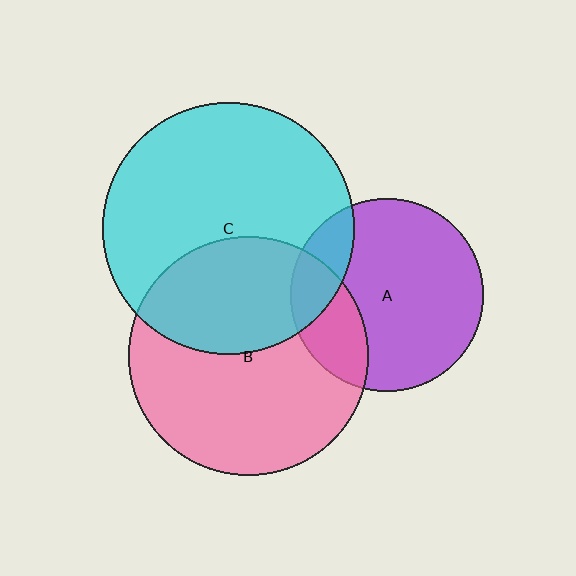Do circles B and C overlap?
Yes.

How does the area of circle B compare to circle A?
Approximately 1.5 times.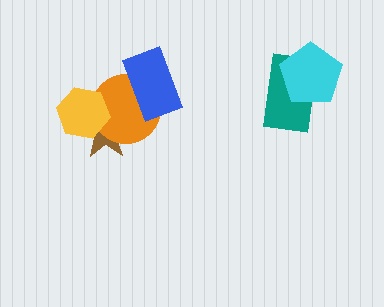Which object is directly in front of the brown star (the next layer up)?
The orange circle is directly in front of the brown star.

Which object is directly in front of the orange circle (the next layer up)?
The yellow hexagon is directly in front of the orange circle.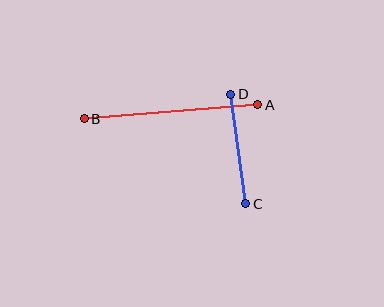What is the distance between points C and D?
The distance is approximately 111 pixels.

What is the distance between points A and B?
The distance is approximately 174 pixels.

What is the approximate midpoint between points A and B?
The midpoint is at approximately (171, 112) pixels.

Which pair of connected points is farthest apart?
Points A and B are farthest apart.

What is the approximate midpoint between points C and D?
The midpoint is at approximately (238, 149) pixels.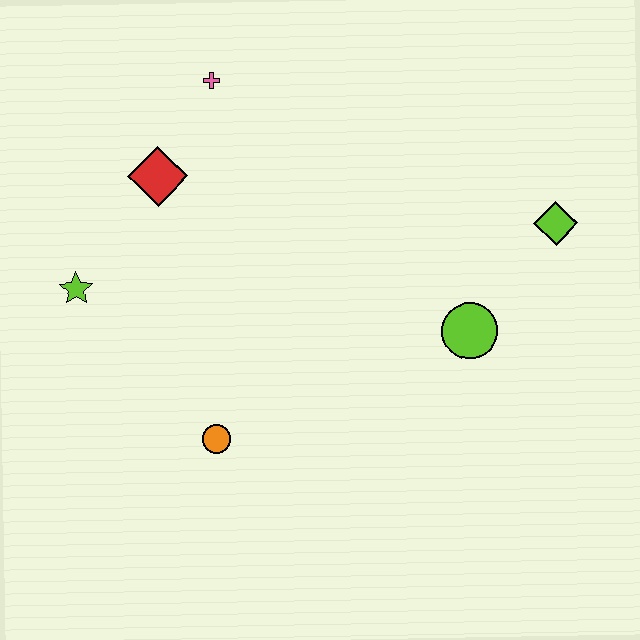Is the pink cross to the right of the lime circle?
No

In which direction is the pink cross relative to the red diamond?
The pink cross is above the red diamond.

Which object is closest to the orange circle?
The lime star is closest to the orange circle.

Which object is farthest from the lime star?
The lime diamond is farthest from the lime star.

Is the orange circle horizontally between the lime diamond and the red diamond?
Yes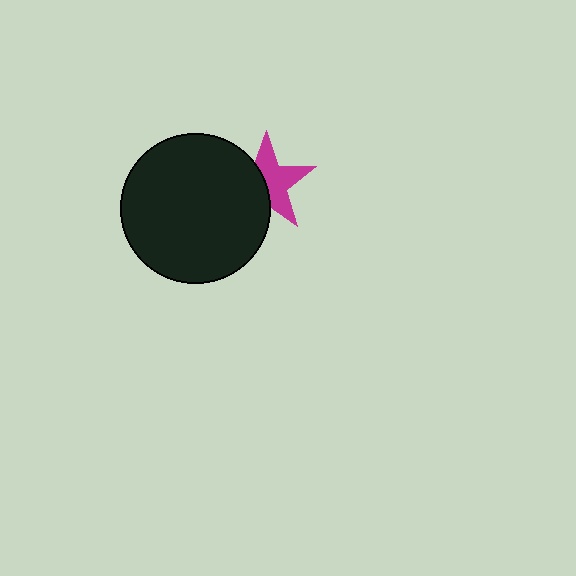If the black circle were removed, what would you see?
You would see the complete magenta star.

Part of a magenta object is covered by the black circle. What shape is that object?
It is a star.